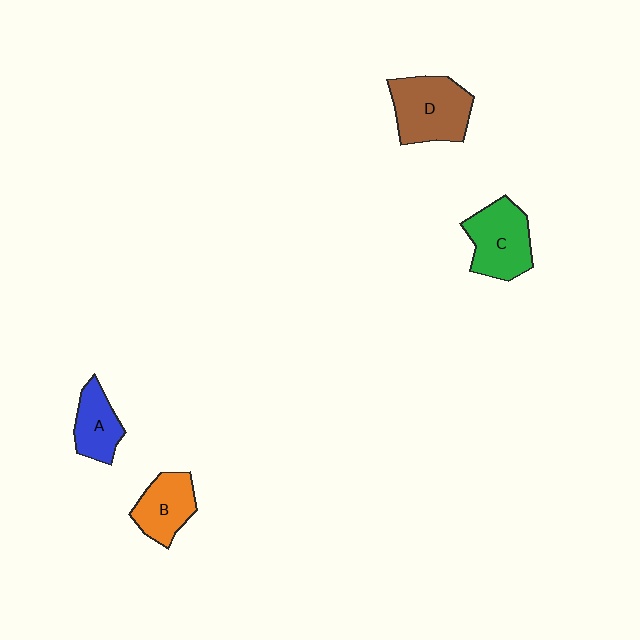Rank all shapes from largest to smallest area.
From largest to smallest: D (brown), C (green), B (orange), A (blue).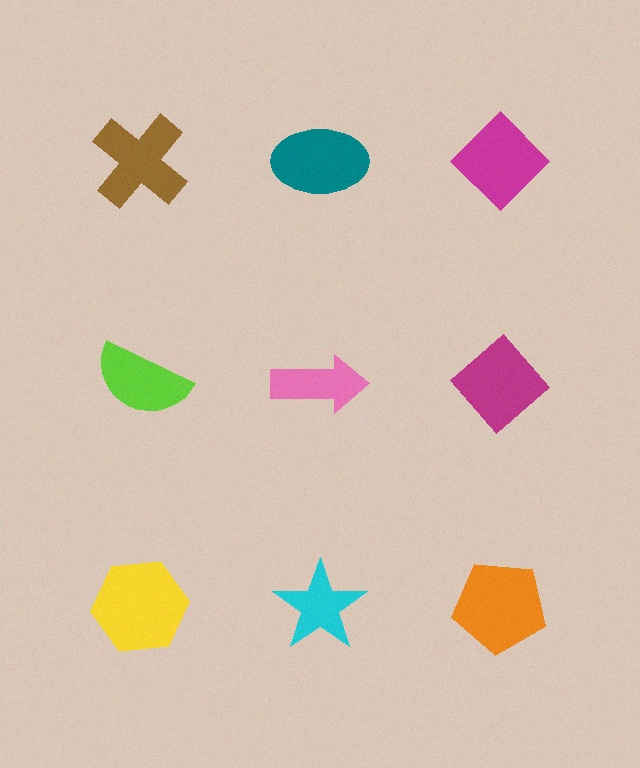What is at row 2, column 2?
A pink arrow.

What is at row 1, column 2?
A teal ellipse.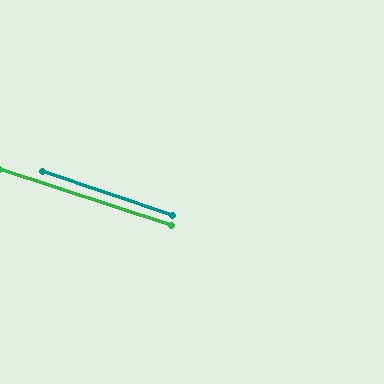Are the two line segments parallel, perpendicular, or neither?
Parallel — their directions differ by only 0.6°.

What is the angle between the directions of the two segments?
Approximately 1 degree.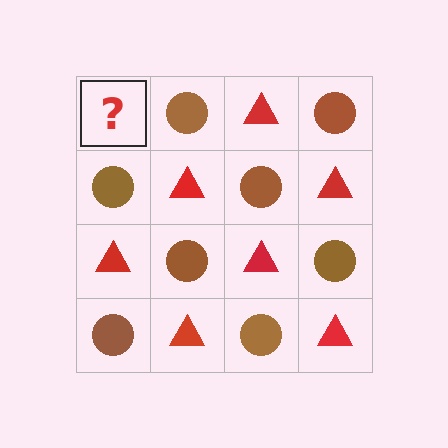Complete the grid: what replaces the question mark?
The question mark should be replaced with a red triangle.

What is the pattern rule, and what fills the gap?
The rule is that it alternates red triangle and brown circle in a checkerboard pattern. The gap should be filled with a red triangle.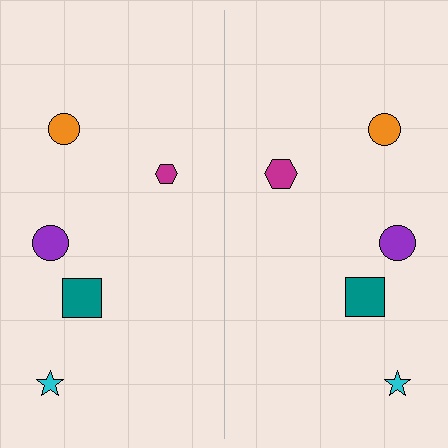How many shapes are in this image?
There are 10 shapes in this image.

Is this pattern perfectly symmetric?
No, the pattern is not perfectly symmetric. The magenta hexagon on the right side has a different size than its mirror counterpart.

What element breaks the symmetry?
The magenta hexagon on the right side has a different size than its mirror counterpart.